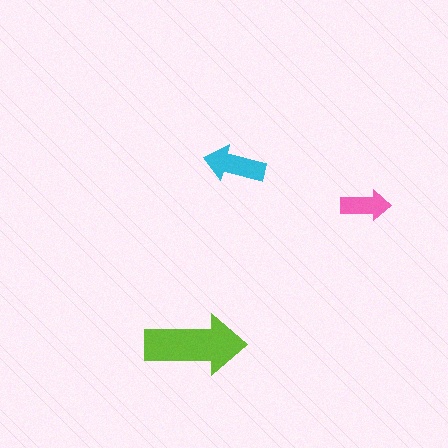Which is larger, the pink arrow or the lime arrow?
The lime one.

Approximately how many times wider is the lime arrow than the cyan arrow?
About 1.5 times wider.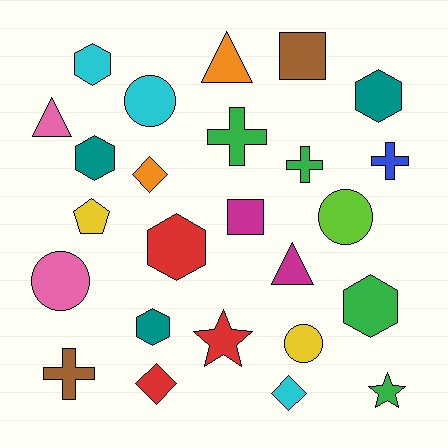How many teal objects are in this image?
There are 3 teal objects.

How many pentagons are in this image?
There is 1 pentagon.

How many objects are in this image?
There are 25 objects.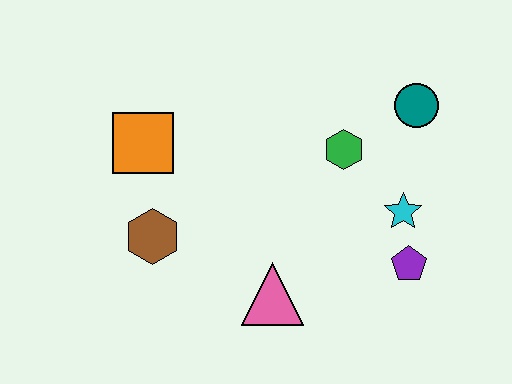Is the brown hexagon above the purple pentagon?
Yes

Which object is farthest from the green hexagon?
The brown hexagon is farthest from the green hexagon.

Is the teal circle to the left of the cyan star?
No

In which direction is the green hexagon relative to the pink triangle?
The green hexagon is above the pink triangle.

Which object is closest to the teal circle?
The green hexagon is closest to the teal circle.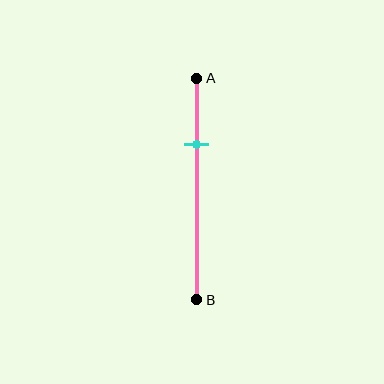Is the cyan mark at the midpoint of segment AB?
No, the mark is at about 30% from A, not at the 50% midpoint.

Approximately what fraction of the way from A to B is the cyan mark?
The cyan mark is approximately 30% of the way from A to B.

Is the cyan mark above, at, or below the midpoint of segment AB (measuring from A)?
The cyan mark is above the midpoint of segment AB.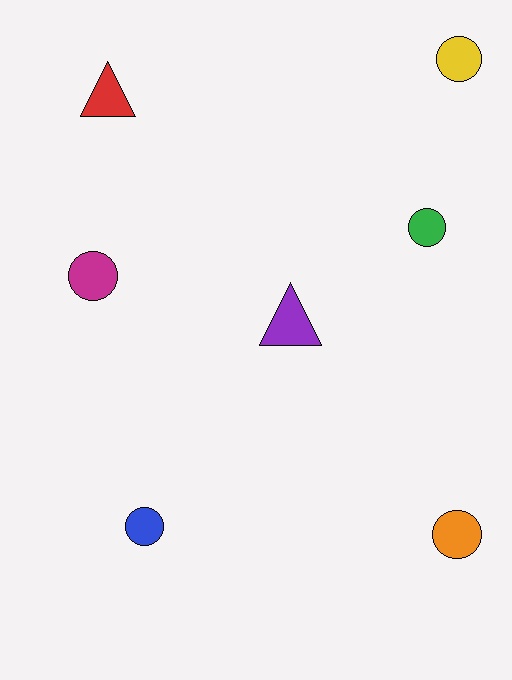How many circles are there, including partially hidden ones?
There are 5 circles.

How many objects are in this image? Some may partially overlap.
There are 7 objects.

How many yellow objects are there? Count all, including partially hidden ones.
There is 1 yellow object.